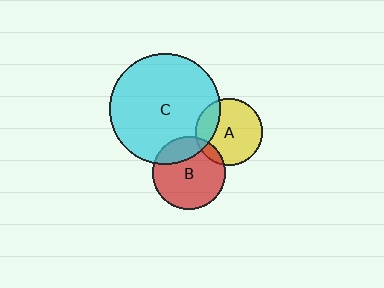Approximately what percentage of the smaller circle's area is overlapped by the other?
Approximately 25%.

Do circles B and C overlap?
Yes.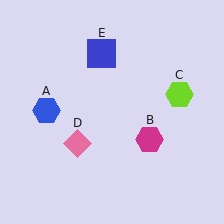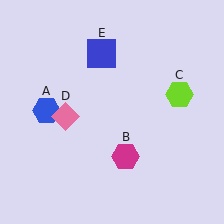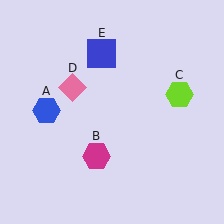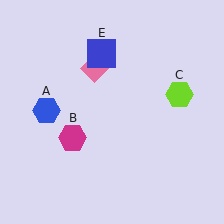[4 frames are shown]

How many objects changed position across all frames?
2 objects changed position: magenta hexagon (object B), pink diamond (object D).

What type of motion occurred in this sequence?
The magenta hexagon (object B), pink diamond (object D) rotated clockwise around the center of the scene.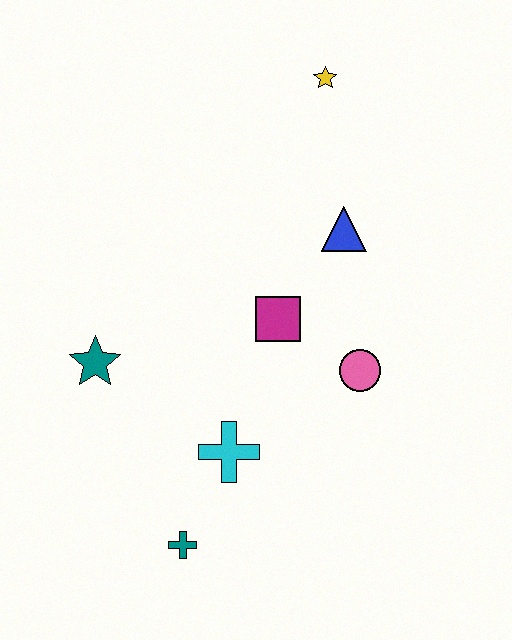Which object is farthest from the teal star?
The yellow star is farthest from the teal star.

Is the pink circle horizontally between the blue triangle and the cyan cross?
No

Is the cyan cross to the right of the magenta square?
No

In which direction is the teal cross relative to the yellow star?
The teal cross is below the yellow star.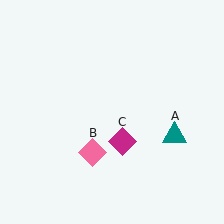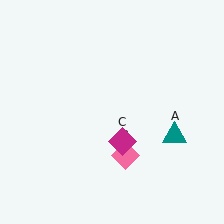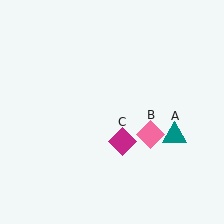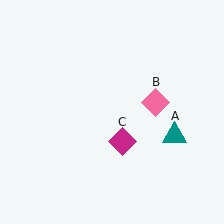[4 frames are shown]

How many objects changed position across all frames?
1 object changed position: pink diamond (object B).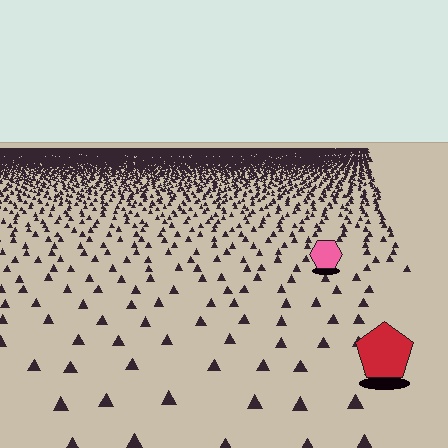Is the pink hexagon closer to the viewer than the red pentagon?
No. The red pentagon is closer — you can tell from the texture gradient: the ground texture is coarser near it.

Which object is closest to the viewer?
The red pentagon is closest. The texture marks near it are larger and more spread out.